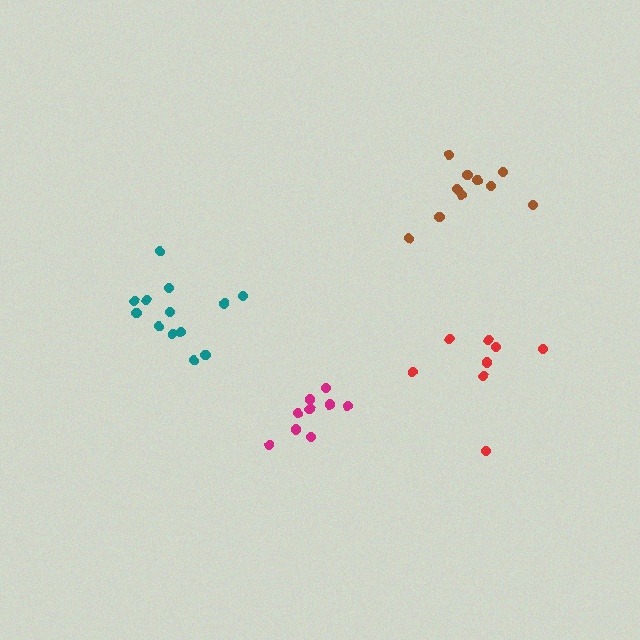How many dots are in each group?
Group 1: 11 dots, Group 2: 13 dots, Group 3: 8 dots, Group 4: 9 dots (41 total).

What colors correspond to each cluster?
The clusters are colored: brown, teal, red, magenta.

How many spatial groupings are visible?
There are 4 spatial groupings.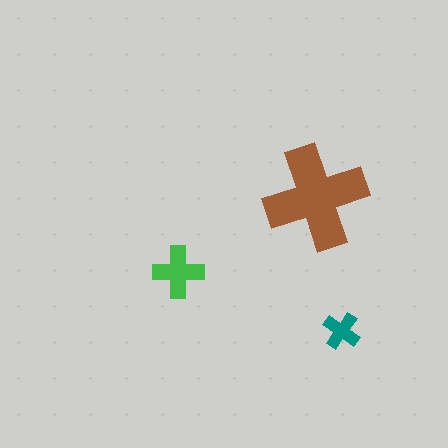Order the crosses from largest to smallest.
the brown one, the green one, the teal one.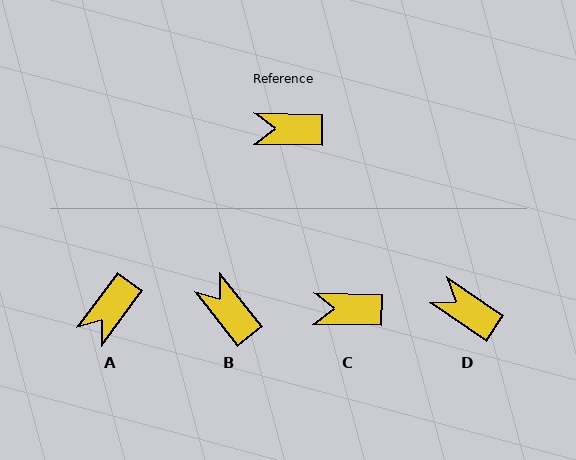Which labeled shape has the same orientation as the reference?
C.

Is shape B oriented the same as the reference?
No, it is off by about 51 degrees.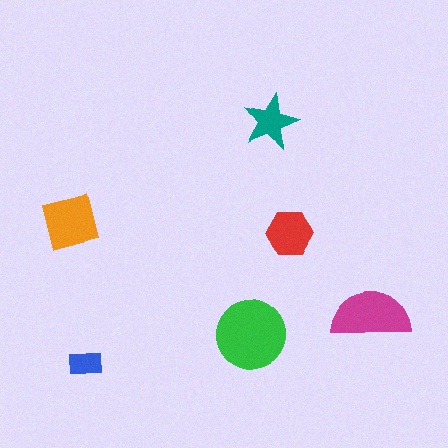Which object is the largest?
The green circle.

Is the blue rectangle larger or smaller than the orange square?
Smaller.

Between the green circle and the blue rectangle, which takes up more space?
The green circle.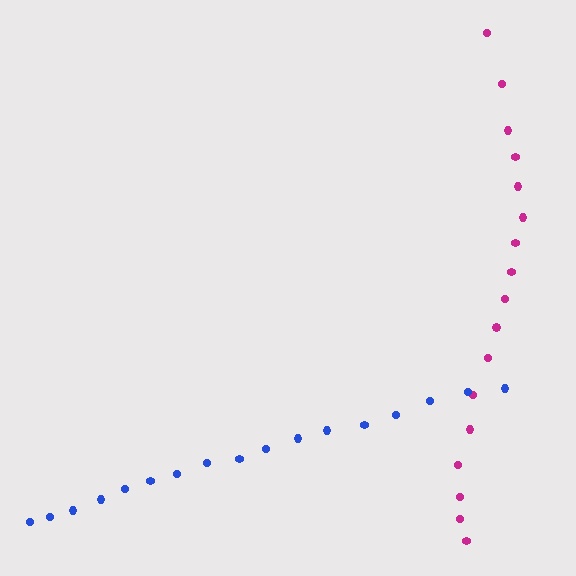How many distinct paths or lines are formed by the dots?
There are 2 distinct paths.